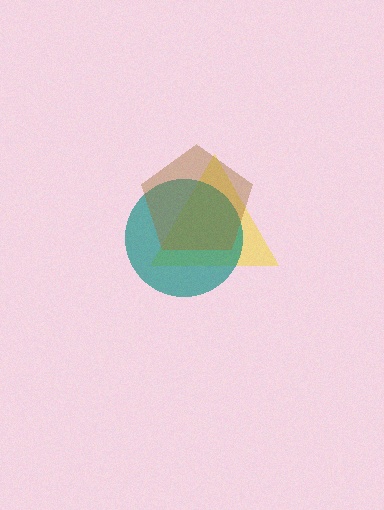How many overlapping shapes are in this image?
There are 3 overlapping shapes in the image.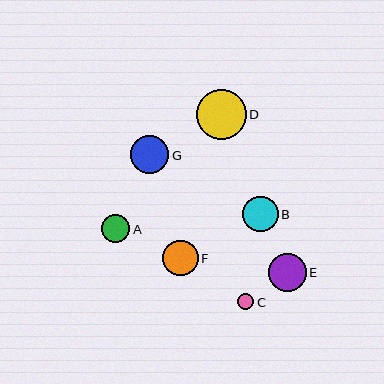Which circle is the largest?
Circle D is the largest with a size of approximately 49 pixels.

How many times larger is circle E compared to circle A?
Circle E is approximately 1.3 times the size of circle A.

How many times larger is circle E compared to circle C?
Circle E is approximately 2.3 times the size of circle C.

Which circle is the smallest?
Circle C is the smallest with a size of approximately 16 pixels.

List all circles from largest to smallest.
From largest to smallest: D, G, E, B, F, A, C.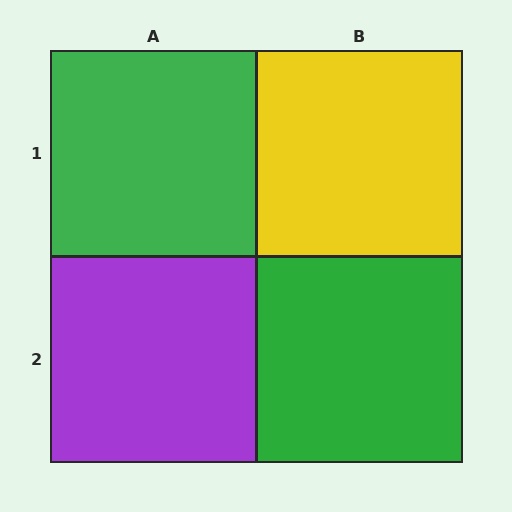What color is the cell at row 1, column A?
Green.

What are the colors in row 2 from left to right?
Purple, green.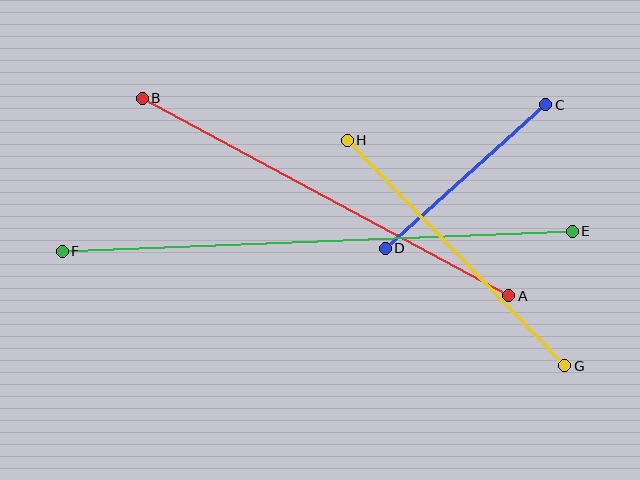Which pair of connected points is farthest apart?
Points E and F are farthest apart.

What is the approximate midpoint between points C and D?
The midpoint is at approximately (466, 177) pixels.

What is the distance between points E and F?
The distance is approximately 510 pixels.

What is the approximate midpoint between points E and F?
The midpoint is at approximately (317, 241) pixels.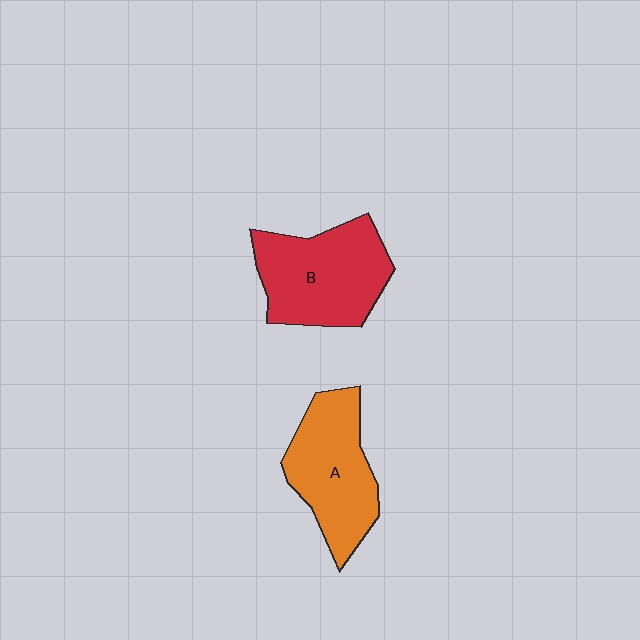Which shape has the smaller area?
Shape A (orange).